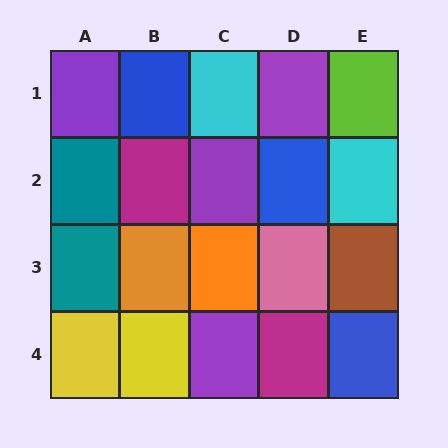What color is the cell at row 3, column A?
Teal.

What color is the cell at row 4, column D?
Magenta.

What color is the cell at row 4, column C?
Purple.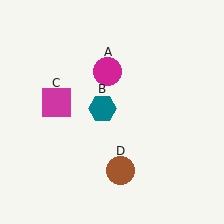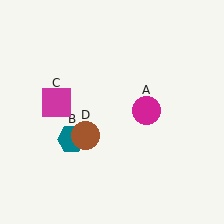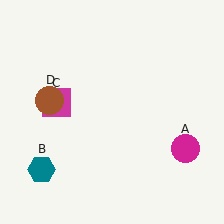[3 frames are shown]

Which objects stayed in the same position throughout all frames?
Magenta square (object C) remained stationary.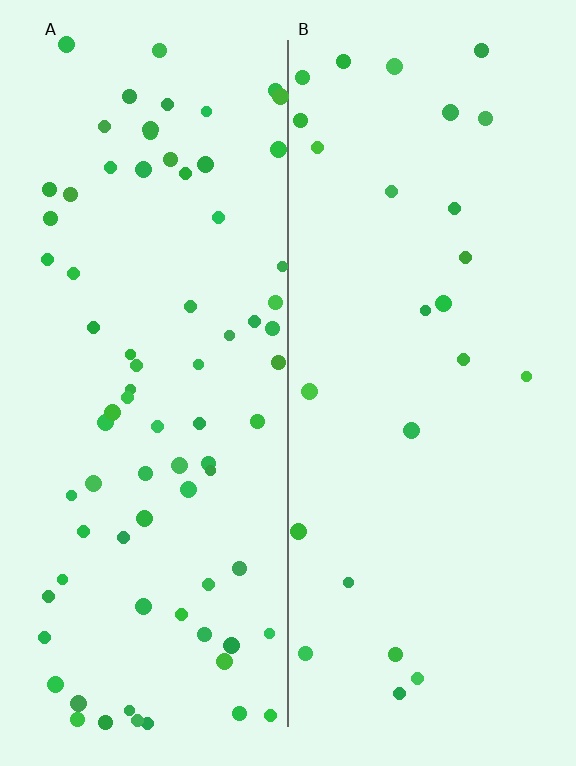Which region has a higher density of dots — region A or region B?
A (the left).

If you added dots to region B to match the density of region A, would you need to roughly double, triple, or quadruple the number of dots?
Approximately triple.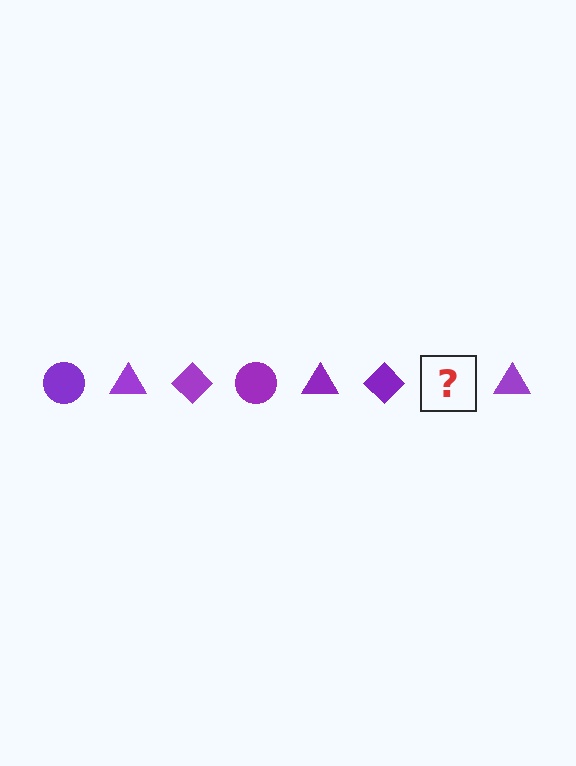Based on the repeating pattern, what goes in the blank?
The blank should be a purple circle.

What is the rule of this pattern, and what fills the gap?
The rule is that the pattern cycles through circle, triangle, diamond shapes in purple. The gap should be filled with a purple circle.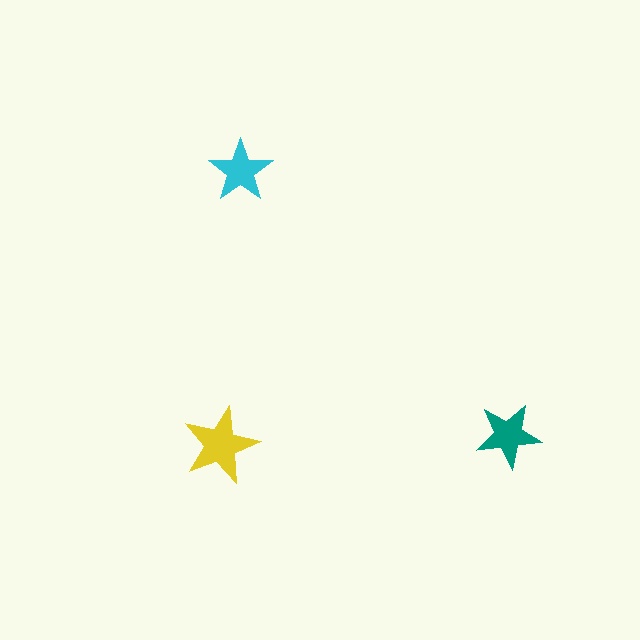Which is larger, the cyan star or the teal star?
The teal one.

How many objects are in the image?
There are 3 objects in the image.